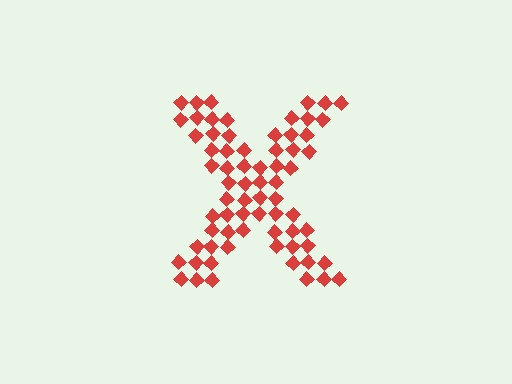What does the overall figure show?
The overall figure shows the letter X.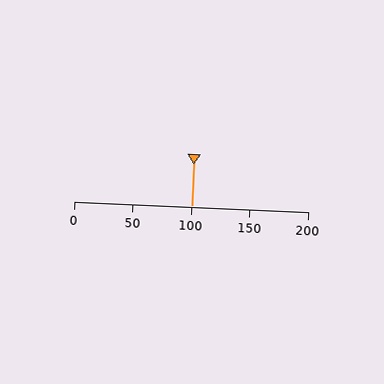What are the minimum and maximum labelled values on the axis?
The axis runs from 0 to 200.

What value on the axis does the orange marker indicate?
The marker indicates approximately 100.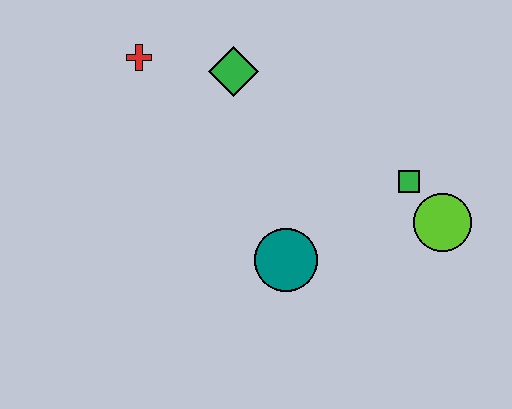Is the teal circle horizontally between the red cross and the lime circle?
Yes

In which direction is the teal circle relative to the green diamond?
The teal circle is below the green diamond.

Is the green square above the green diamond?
No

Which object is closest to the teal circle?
The green square is closest to the teal circle.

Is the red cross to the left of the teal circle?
Yes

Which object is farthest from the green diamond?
The lime circle is farthest from the green diamond.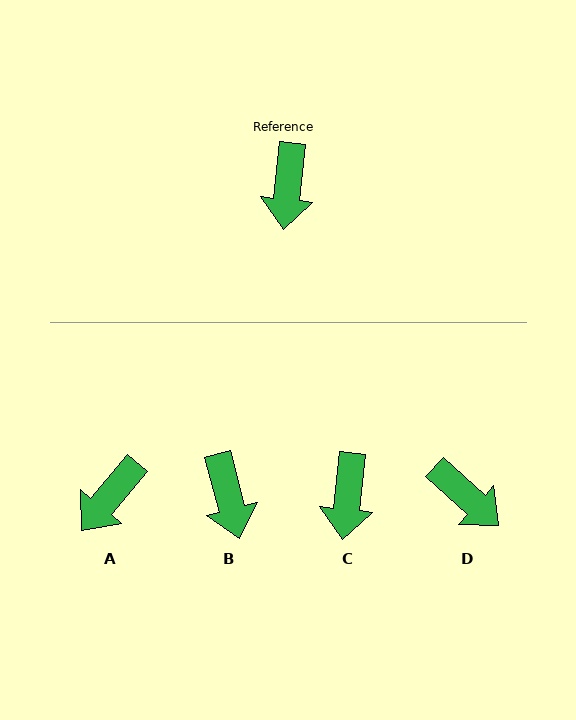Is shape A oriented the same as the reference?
No, it is off by about 34 degrees.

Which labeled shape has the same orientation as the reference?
C.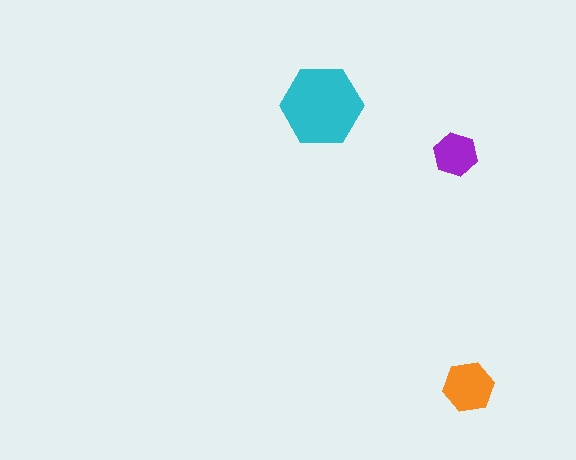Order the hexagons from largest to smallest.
the cyan one, the orange one, the purple one.